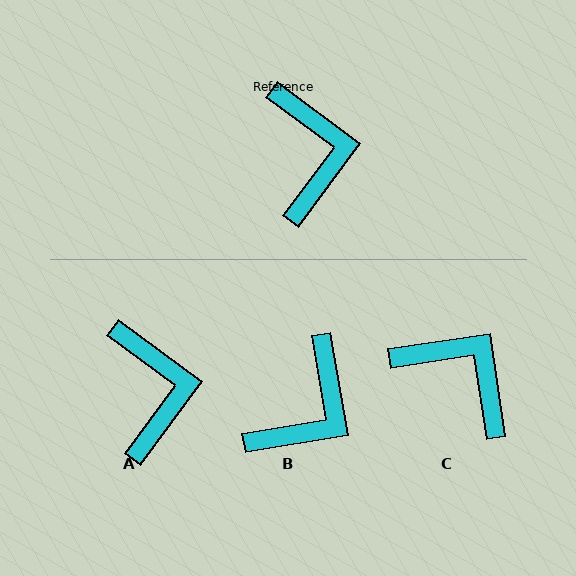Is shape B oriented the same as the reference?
No, it is off by about 44 degrees.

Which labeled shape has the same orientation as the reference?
A.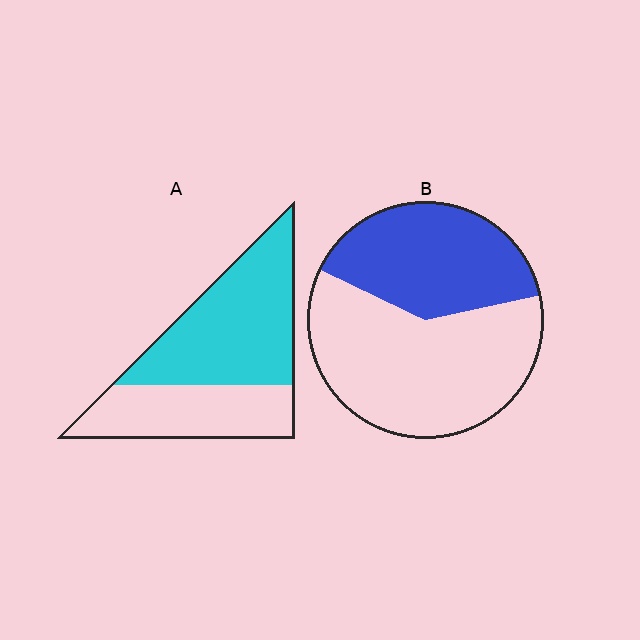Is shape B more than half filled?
No.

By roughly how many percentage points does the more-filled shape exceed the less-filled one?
By roughly 20 percentage points (A over B).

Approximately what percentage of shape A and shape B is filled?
A is approximately 60% and B is approximately 40%.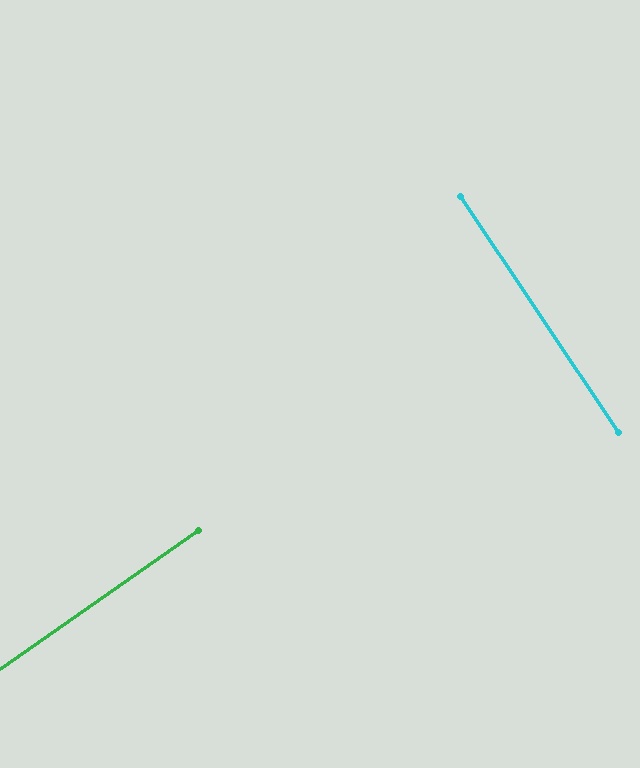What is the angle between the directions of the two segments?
Approximately 89 degrees.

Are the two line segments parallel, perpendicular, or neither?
Perpendicular — they meet at approximately 89°.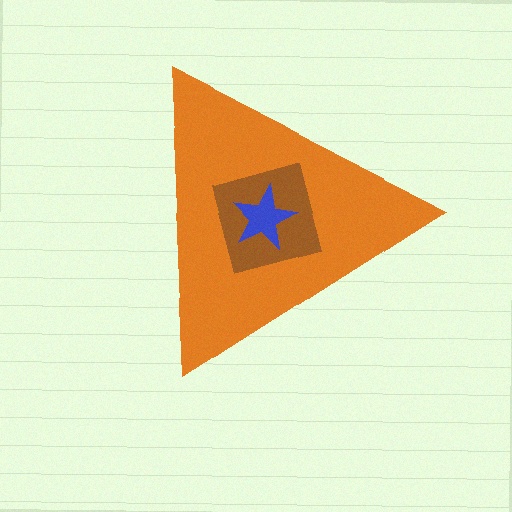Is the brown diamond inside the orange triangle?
Yes.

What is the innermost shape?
The blue star.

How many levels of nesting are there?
3.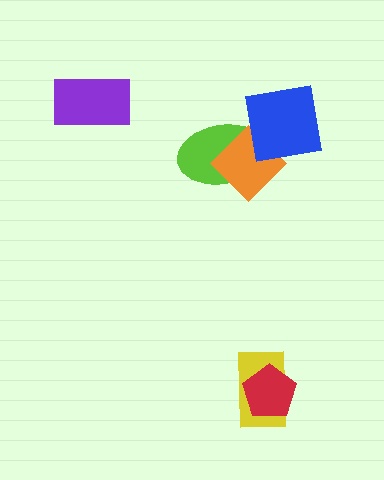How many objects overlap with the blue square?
2 objects overlap with the blue square.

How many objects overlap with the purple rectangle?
0 objects overlap with the purple rectangle.